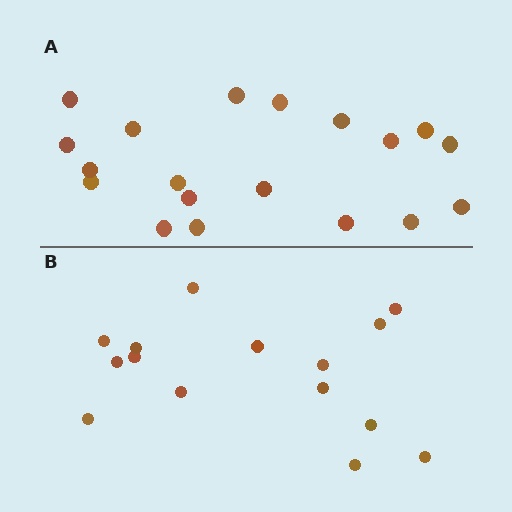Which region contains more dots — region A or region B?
Region A (the top region) has more dots.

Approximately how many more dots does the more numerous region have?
Region A has about 4 more dots than region B.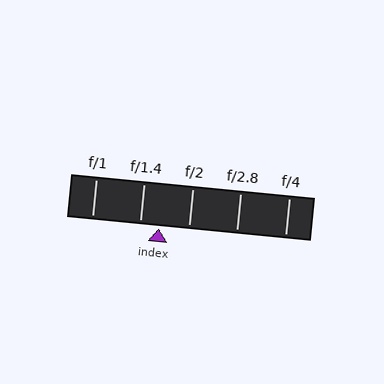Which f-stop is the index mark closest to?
The index mark is closest to f/1.4.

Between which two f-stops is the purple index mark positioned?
The index mark is between f/1.4 and f/2.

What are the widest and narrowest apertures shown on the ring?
The widest aperture shown is f/1 and the narrowest is f/4.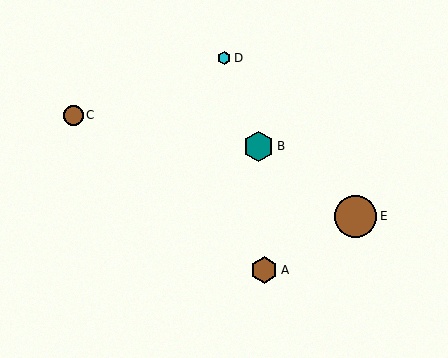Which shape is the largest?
The brown circle (labeled E) is the largest.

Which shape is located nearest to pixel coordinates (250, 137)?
The teal hexagon (labeled B) at (259, 146) is nearest to that location.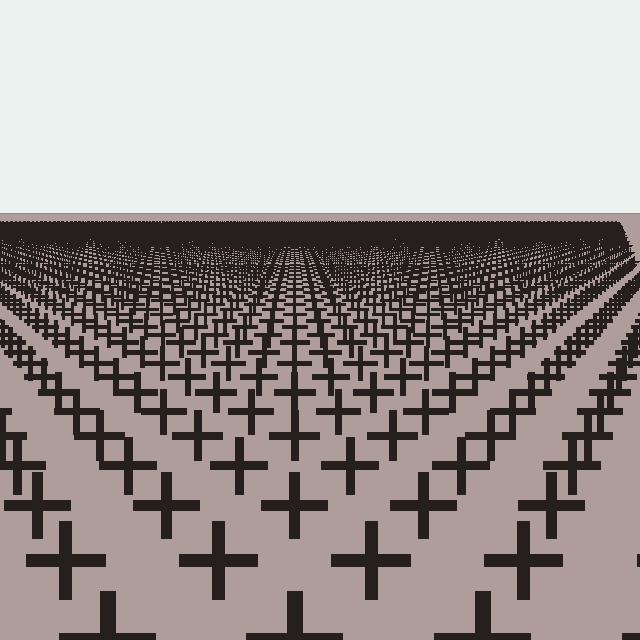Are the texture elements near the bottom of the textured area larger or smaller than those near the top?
Larger. Near the bottom, elements are closer to the viewer and appear at a bigger on-screen size.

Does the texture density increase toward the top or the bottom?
Density increases toward the top.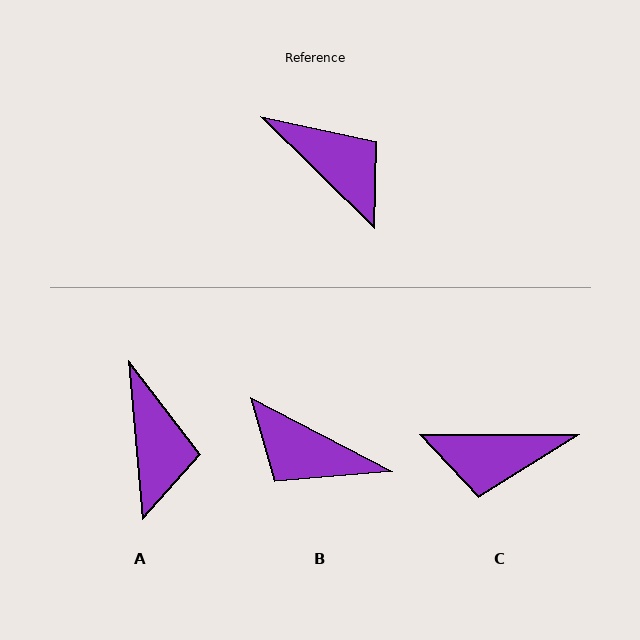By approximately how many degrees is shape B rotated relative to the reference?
Approximately 163 degrees clockwise.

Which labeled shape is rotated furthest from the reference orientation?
B, about 163 degrees away.